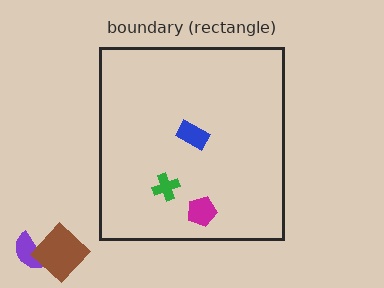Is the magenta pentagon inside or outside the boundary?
Inside.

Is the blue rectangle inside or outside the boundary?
Inside.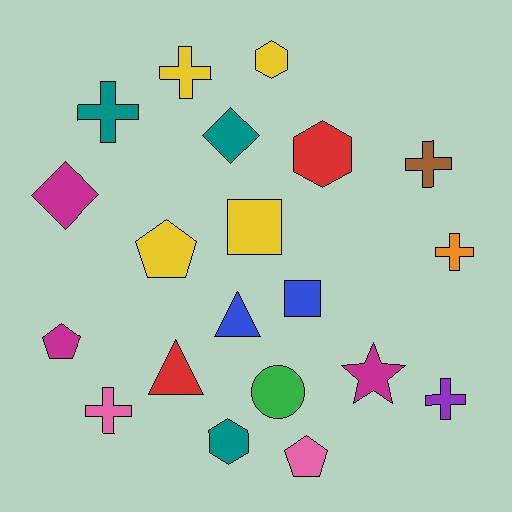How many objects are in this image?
There are 20 objects.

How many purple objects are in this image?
There is 1 purple object.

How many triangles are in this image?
There are 2 triangles.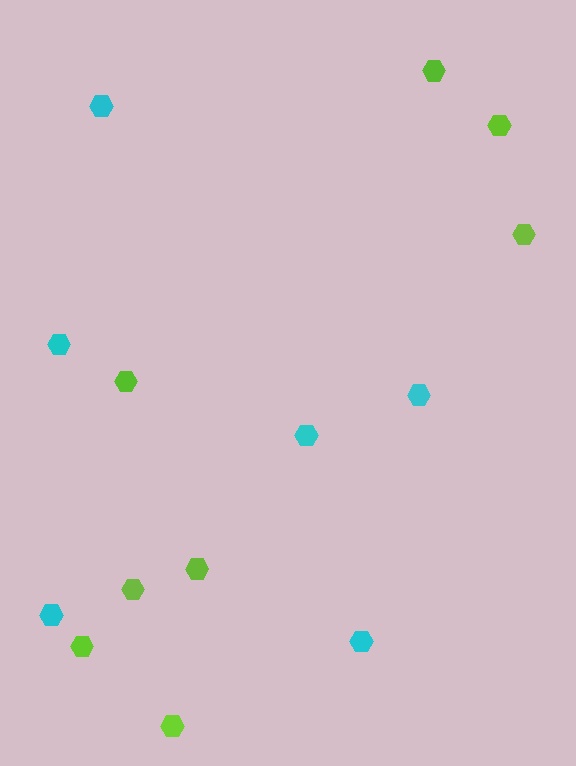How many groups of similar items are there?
There are 2 groups: one group of cyan hexagons (6) and one group of lime hexagons (8).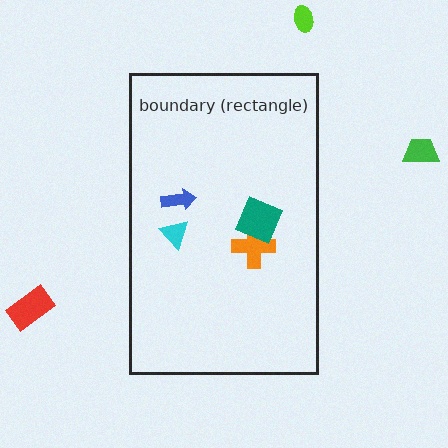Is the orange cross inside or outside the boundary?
Inside.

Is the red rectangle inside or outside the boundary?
Outside.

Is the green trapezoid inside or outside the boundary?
Outside.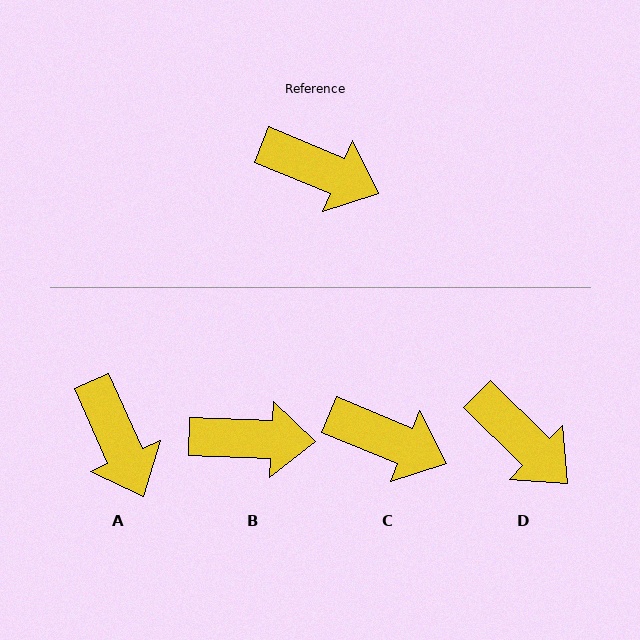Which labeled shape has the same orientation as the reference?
C.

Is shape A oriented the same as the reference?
No, it is off by about 43 degrees.